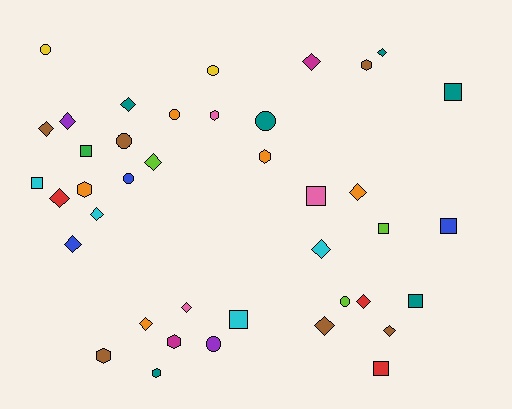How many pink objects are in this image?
There are 3 pink objects.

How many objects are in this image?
There are 40 objects.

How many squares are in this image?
There are 9 squares.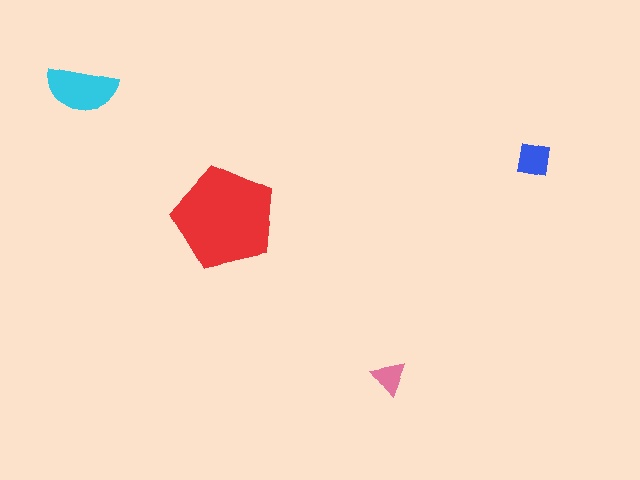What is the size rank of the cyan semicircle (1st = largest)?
2nd.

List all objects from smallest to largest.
The pink triangle, the blue square, the cyan semicircle, the red pentagon.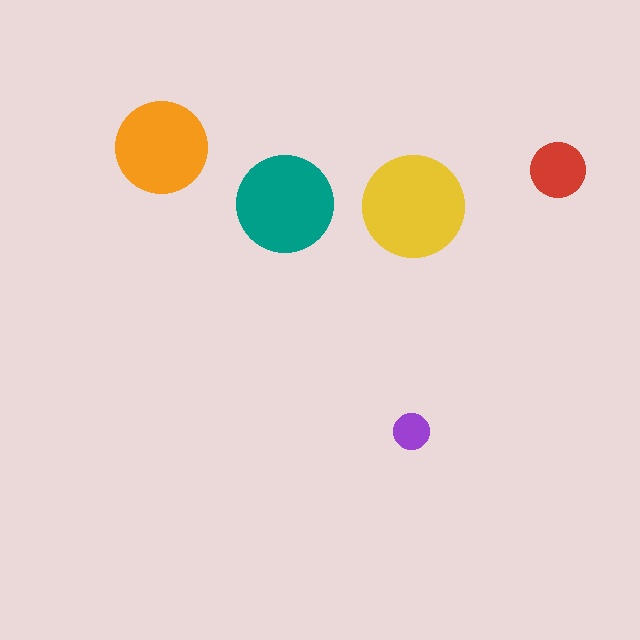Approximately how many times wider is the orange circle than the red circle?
About 1.5 times wider.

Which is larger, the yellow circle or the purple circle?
The yellow one.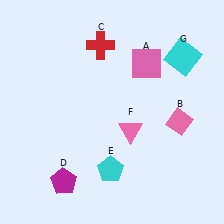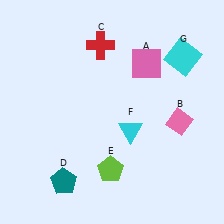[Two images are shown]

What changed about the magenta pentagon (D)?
In Image 1, D is magenta. In Image 2, it changed to teal.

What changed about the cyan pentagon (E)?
In Image 1, E is cyan. In Image 2, it changed to lime.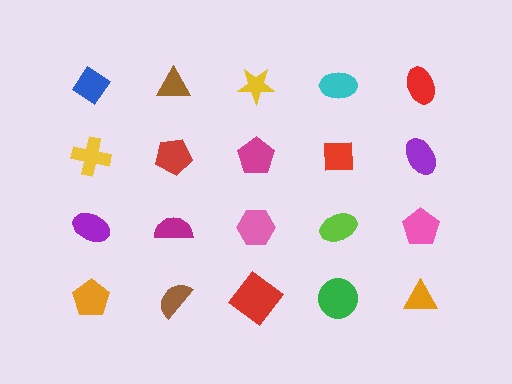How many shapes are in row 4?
5 shapes.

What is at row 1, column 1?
A blue diamond.